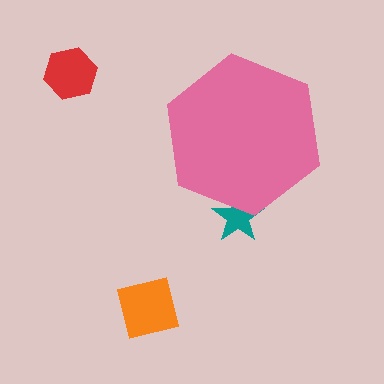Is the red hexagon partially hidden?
No, the red hexagon is fully visible.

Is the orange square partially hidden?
No, the orange square is fully visible.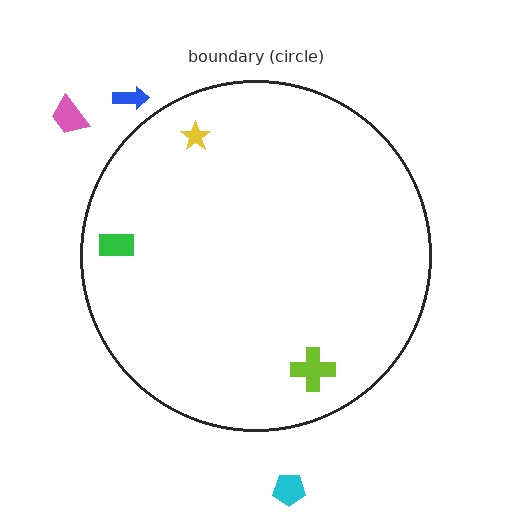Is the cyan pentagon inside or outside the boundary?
Outside.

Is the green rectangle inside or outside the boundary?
Inside.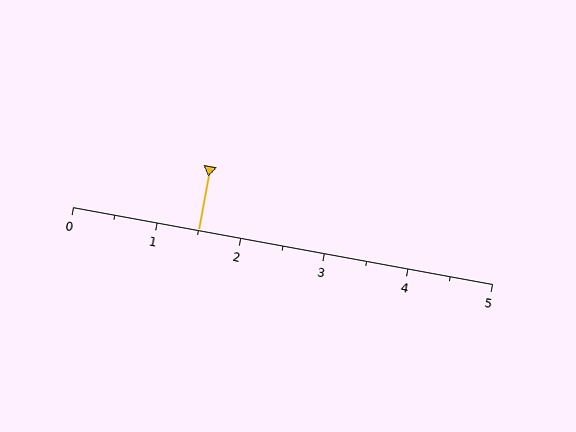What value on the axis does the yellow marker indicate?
The marker indicates approximately 1.5.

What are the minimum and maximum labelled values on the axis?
The axis runs from 0 to 5.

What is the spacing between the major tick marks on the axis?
The major ticks are spaced 1 apart.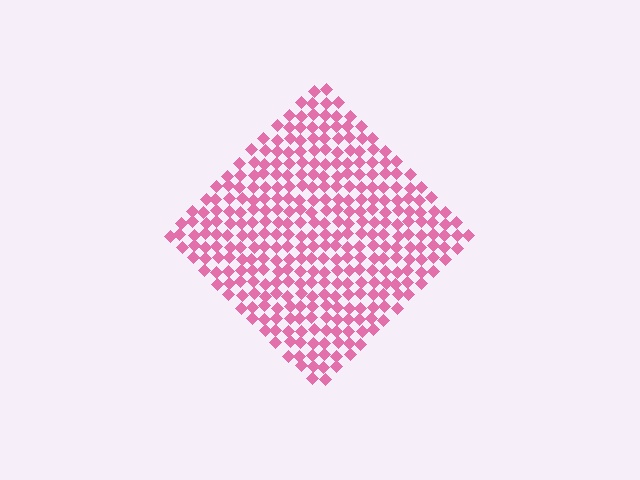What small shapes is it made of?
It is made of small diamonds.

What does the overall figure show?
The overall figure shows a diamond.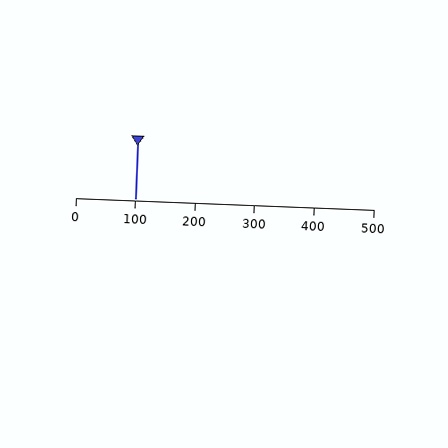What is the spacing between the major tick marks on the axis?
The major ticks are spaced 100 apart.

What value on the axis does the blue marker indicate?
The marker indicates approximately 100.